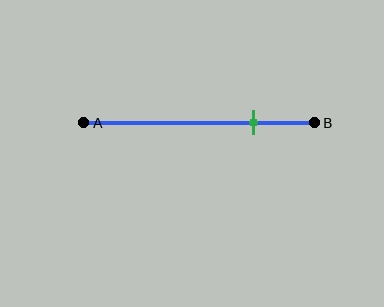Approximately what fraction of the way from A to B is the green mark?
The green mark is approximately 75% of the way from A to B.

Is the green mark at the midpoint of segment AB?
No, the mark is at about 75% from A, not at the 50% midpoint.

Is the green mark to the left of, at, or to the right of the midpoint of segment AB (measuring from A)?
The green mark is to the right of the midpoint of segment AB.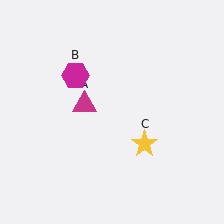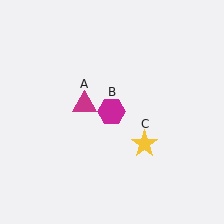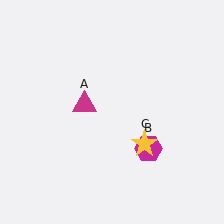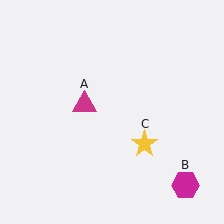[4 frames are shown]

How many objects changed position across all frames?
1 object changed position: magenta hexagon (object B).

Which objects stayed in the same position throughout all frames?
Magenta triangle (object A) and yellow star (object C) remained stationary.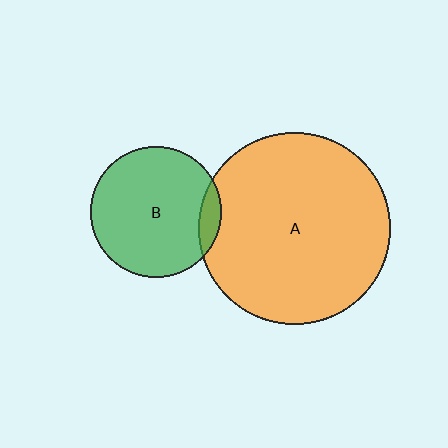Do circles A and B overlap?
Yes.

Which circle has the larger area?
Circle A (orange).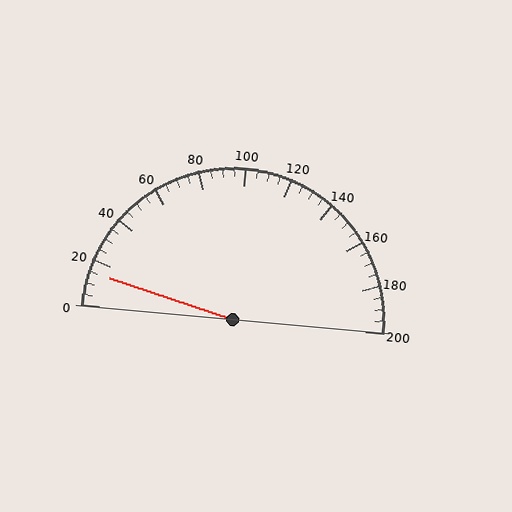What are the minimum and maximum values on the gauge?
The gauge ranges from 0 to 200.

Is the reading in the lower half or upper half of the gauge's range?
The reading is in the lower half of the range (0 to 200).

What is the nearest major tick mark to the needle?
The nearest major tick mark is 20.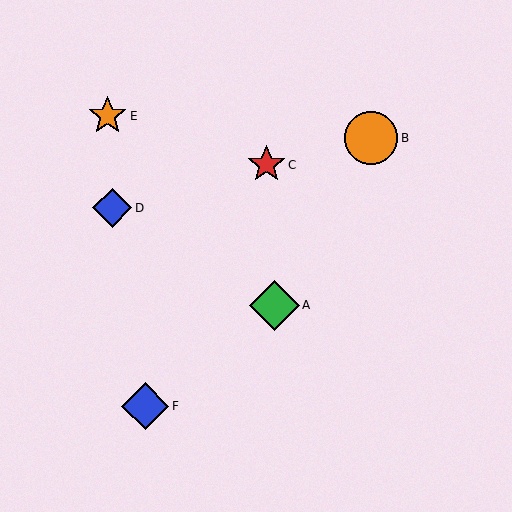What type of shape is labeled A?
Shape A is a green diamond.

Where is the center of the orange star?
The center of the orange star is at (108, 116).